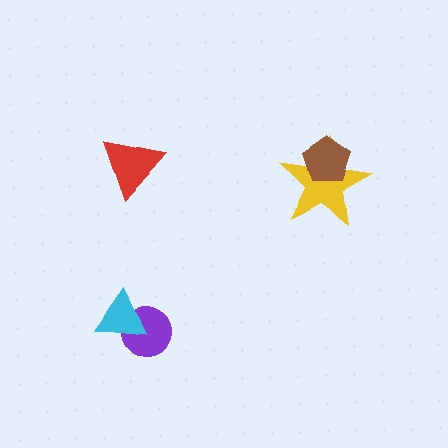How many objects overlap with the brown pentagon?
1 object overlaps with the brown pentagon.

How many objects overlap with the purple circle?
1 object overlaps with the purple circle.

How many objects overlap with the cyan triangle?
1 object overlaps with the cyan triangle.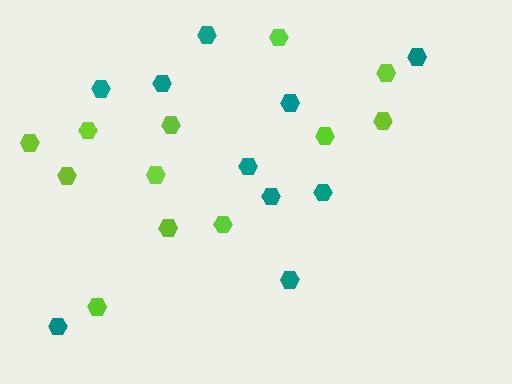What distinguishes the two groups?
There are 2 groups: one group of teal hexagons (10) and one group of lime hexagons (12).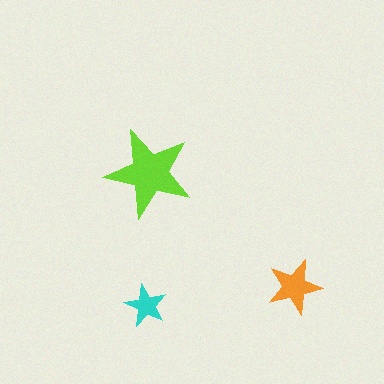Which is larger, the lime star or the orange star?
The lime one.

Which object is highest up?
The lime star is topmost.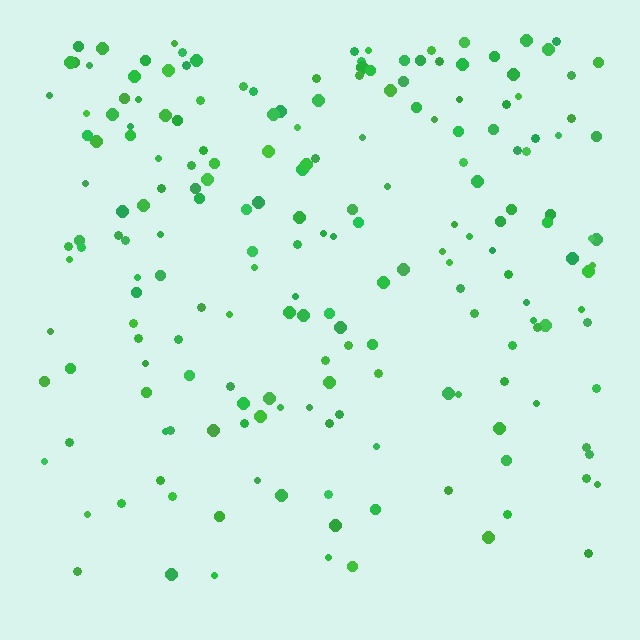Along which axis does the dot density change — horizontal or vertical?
Vertical.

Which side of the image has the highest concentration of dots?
The top.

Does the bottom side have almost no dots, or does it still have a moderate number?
Still a moderate number, just noticeably fewer than the top.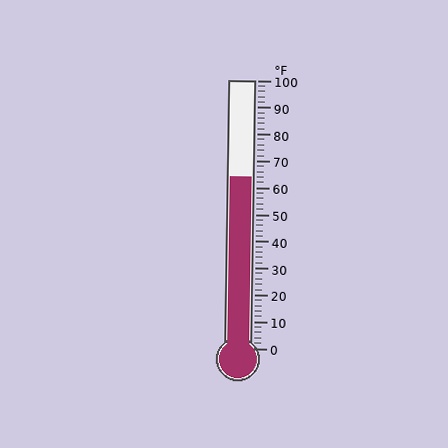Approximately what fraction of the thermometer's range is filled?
The thermometer is filled to approximately 65% of its range.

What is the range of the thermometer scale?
The thermometer scale ranges from 0°F to 100°F.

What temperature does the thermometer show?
The thermometer shows approximately 64°F.